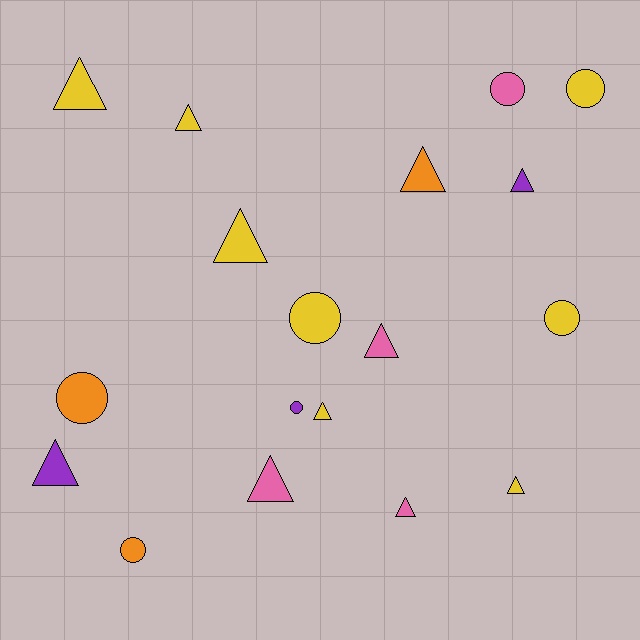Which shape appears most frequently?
Triangle, with 11 objects.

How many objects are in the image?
There are 18 objects.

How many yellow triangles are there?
There are 5 yellow triangles.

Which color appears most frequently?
Yellow, with 8 objects.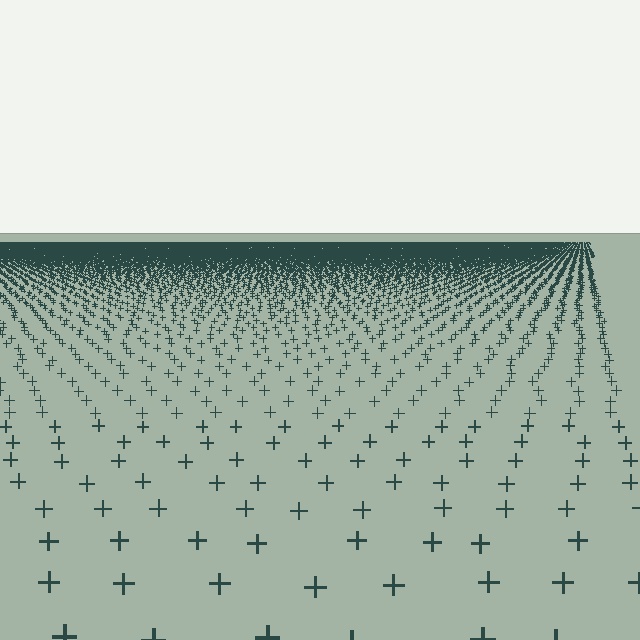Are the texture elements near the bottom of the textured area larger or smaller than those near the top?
Larger. Near the bottom, elements are closer to the viewer and appear at a bigger on-screen size.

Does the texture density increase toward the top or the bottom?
Density increases toward the top.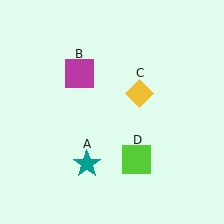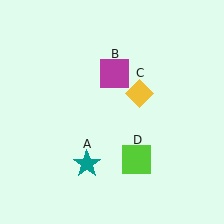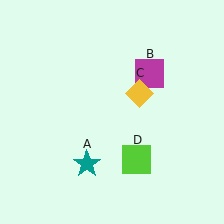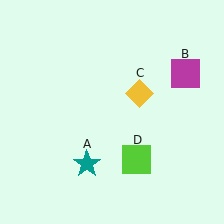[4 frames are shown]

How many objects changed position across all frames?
1 object changed position: magenta square (object B).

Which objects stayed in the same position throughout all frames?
Teal star (object A) and yellow diamond (object C) and lime square (object D) remained stationary.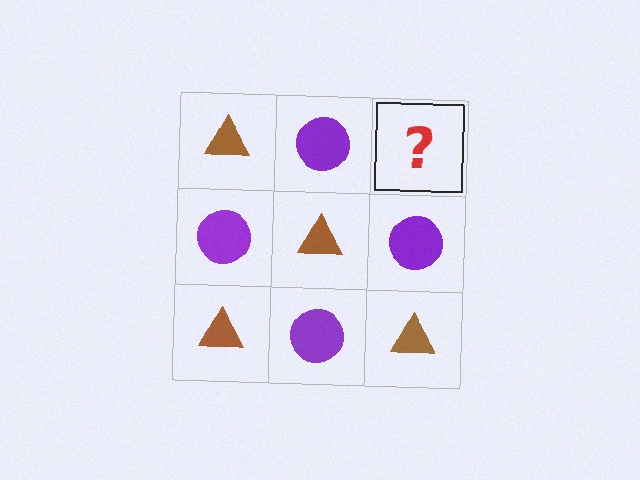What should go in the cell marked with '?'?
The missing cell should contain a brown triangle.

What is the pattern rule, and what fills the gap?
The rule is that it alternates brown triangle and purple circle in a checkerboard pattern. The gap should be filled with a brown triangle.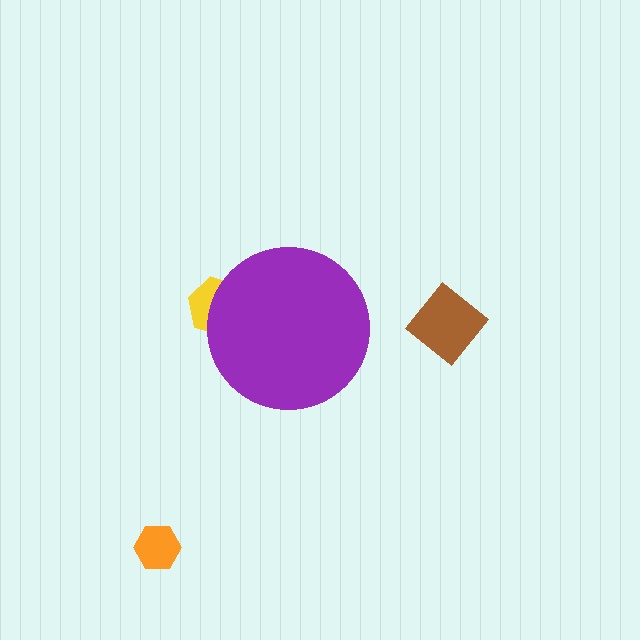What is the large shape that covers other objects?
A purple circle.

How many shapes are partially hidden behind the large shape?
1 shape is partially hidden.